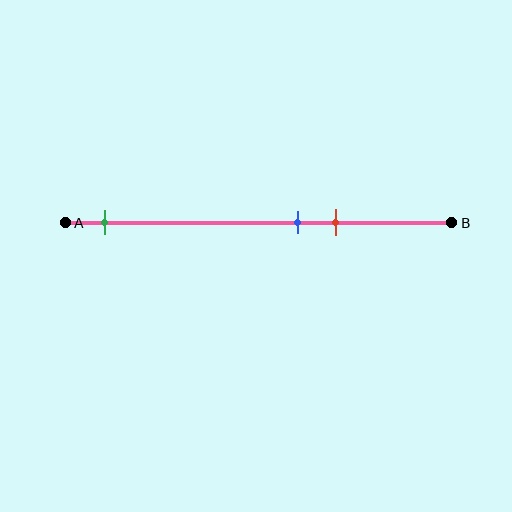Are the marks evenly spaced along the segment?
No, the marks are not evenly spaced.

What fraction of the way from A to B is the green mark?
The green mark is approximately 10% (0.1) of the way from A to B.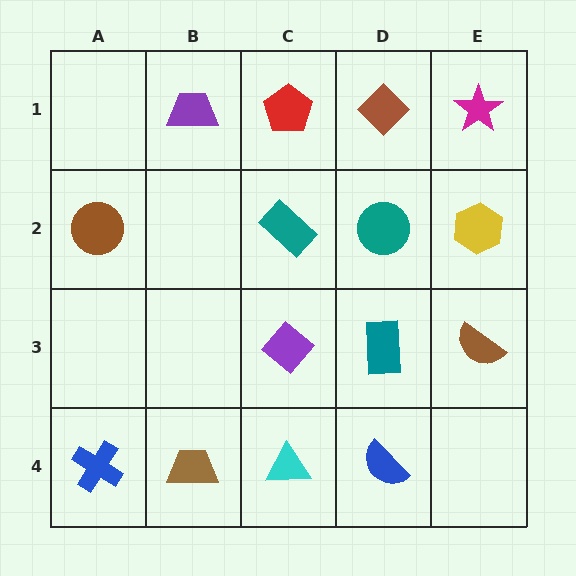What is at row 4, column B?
A brown trapezoid.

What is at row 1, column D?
A brown diamond.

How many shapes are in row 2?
4 shapes.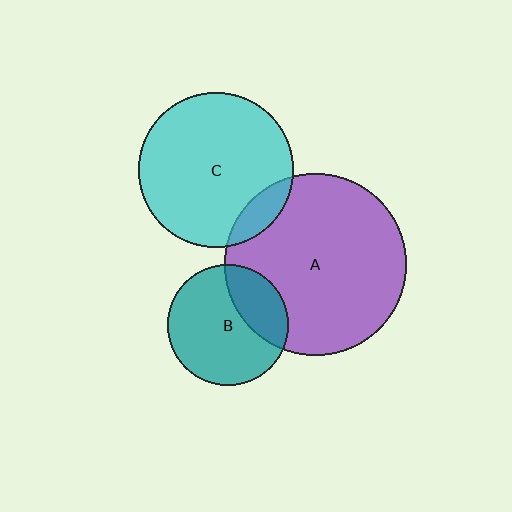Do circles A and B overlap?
Yes.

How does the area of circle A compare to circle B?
Approximately 2.3 times.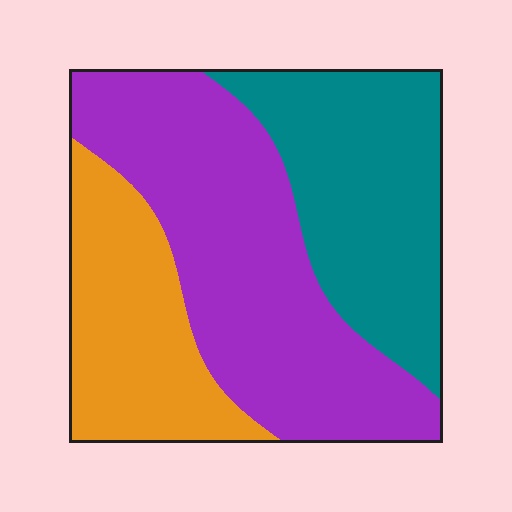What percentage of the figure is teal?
Teal covers 31% of the figure.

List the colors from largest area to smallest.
From largest to smallest: purple, teal, orange.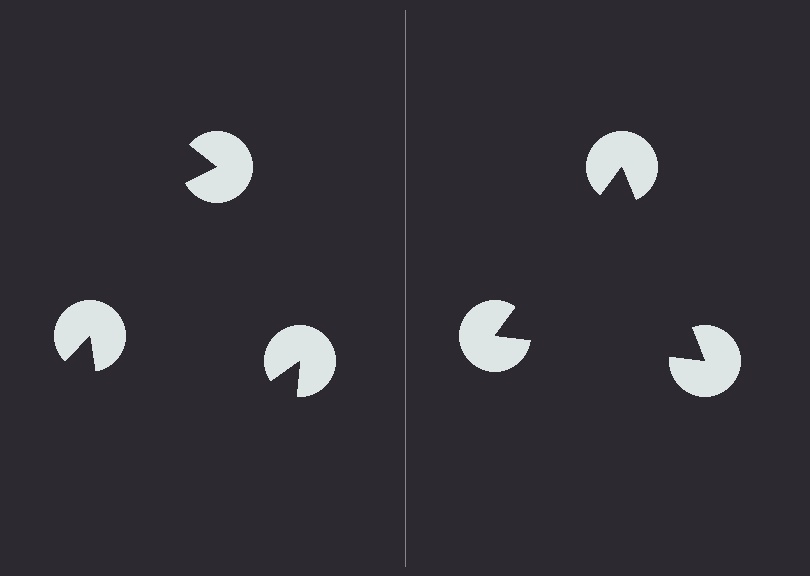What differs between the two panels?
The pac-man discs are positioned identically on both sides; only the wedge orientations differ. On the right they align to a triangle; on the left they are misaligned.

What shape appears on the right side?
An illusory triangle.